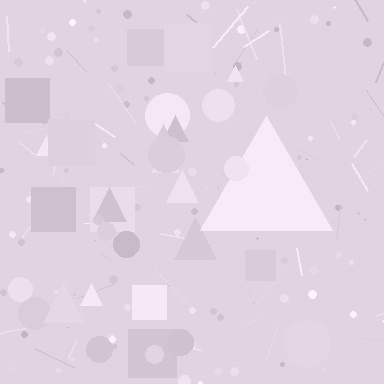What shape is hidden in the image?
A triangle is hidden in the image.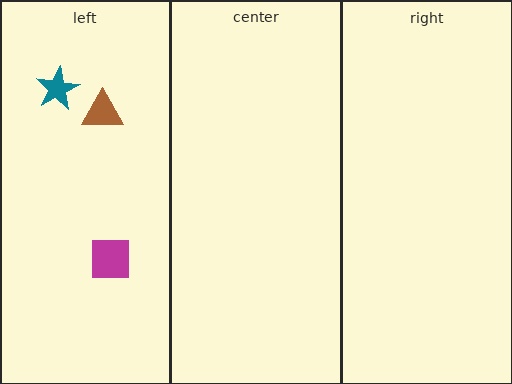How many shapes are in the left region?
3.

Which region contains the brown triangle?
The left region.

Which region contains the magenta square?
The left region.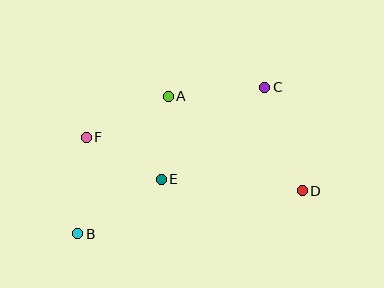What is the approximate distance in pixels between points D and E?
The distance between D and E is approximately 141 pixels.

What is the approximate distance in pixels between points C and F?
The distance between C and F is approximately 185 pixels.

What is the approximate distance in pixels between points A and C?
The distance between A and C is approximately 97 pixels.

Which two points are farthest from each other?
Points B and C are farthest from each other.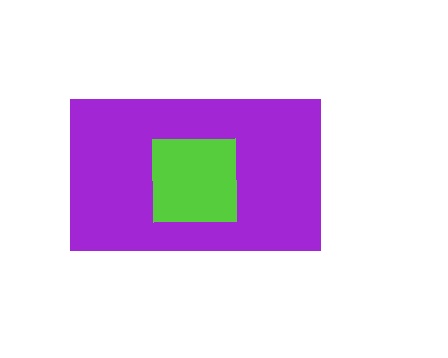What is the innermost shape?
The lime square.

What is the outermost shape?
The purple rectangle.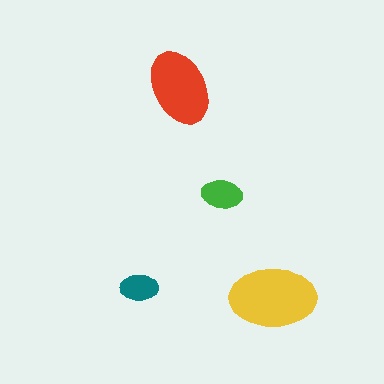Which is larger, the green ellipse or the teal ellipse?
The green one.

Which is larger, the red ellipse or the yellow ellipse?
The yellow one.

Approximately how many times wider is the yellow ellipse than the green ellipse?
About 2 times wider.